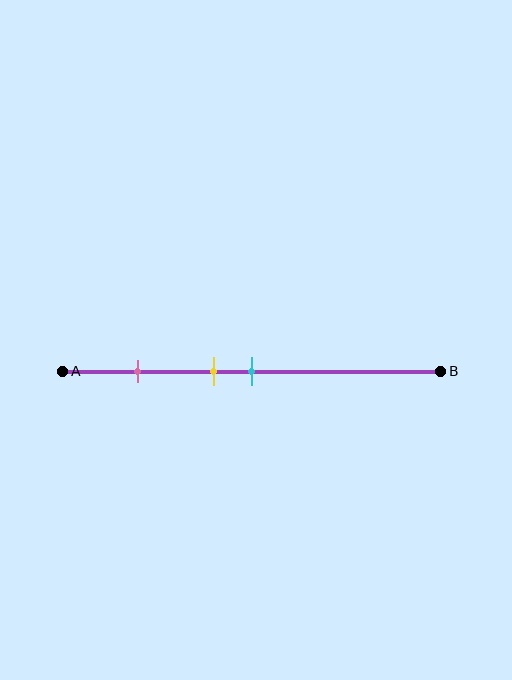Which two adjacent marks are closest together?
The yellow and cyan marks are the closest adjacent pair.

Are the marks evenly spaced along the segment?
No, the marks are not evenly spaced.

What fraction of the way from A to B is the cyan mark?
The cyan mark is approximately 50% (0.5) of the way from A to B.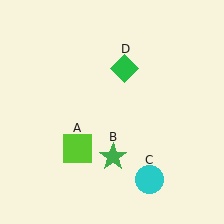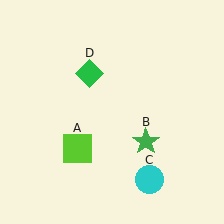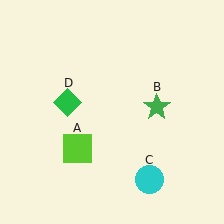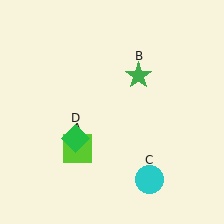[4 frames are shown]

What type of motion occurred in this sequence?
The green star (object B), green diamond (object D) rotated counterclockwise around the center of the scene.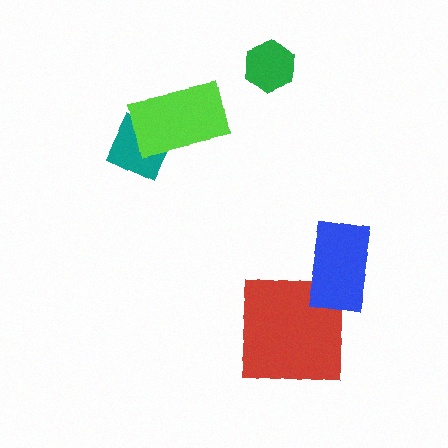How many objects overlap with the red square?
1 object overlaps with the red square.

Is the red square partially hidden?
Yes, it is partially covered by another shape.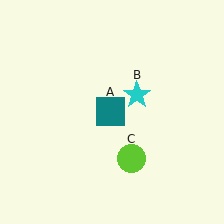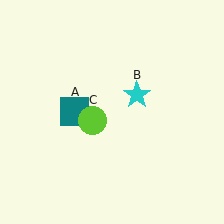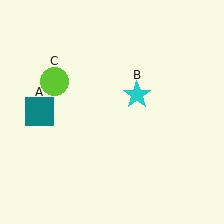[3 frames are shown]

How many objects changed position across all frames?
2 objects changed position: teal square (object A), lime circle (object C).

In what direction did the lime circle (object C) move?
The lime circle (object C) moved up and to the left.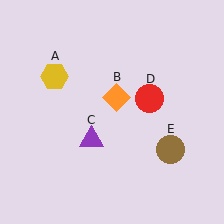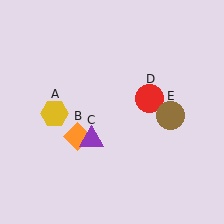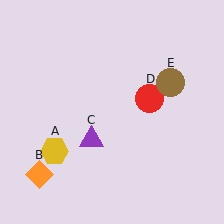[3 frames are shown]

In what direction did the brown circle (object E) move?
The brown circle (object E) moved up.